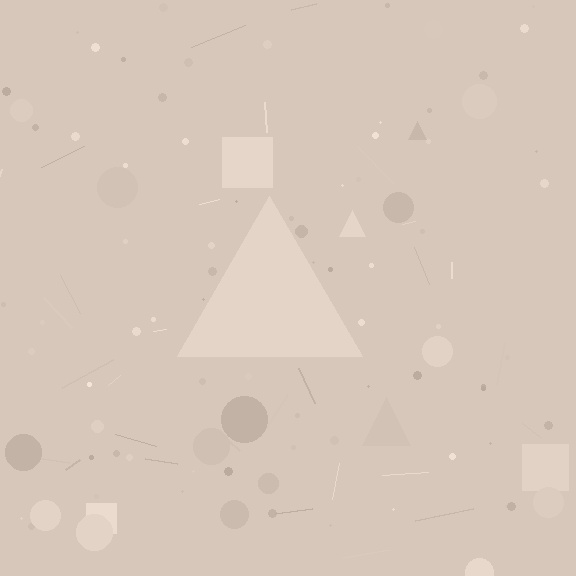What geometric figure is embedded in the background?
A triangle is embedded in the background.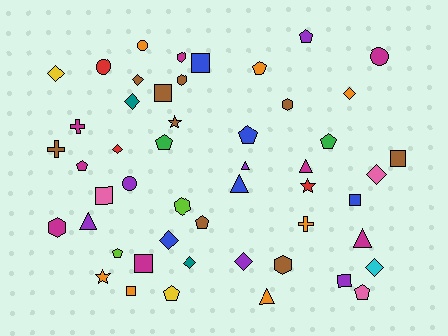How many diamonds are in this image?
There are 10 diamonds.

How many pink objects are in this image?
There are 3 pink objects.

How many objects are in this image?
There are 50 objects.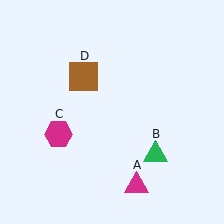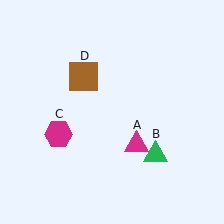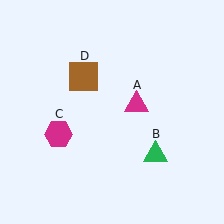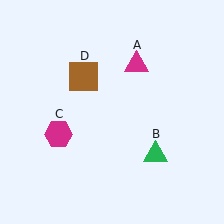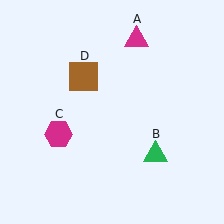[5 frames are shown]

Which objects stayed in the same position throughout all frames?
Green triangle (object B) and magenta hexagon (object C) and brown square (object D) remained stationary.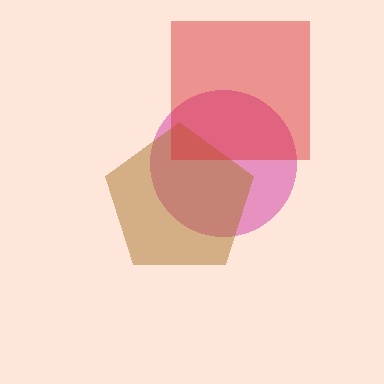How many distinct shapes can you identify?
There are 3 distinct shapes: a magenta circle, a brown pentagon, a red square.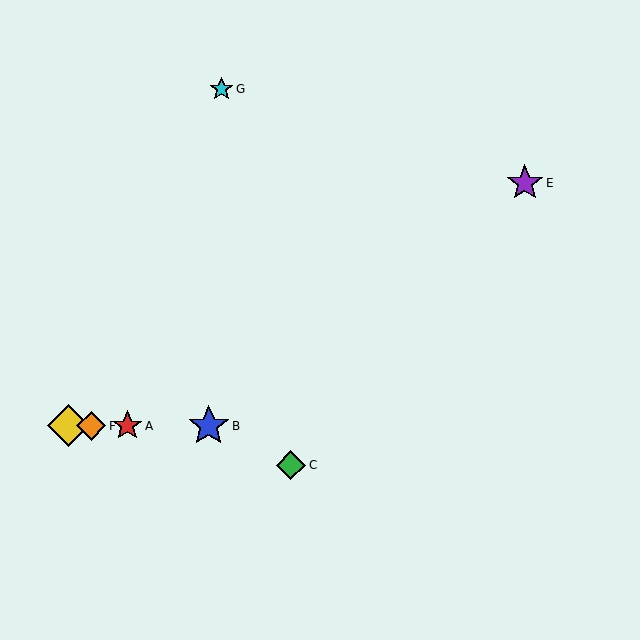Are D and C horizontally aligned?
No, D is at y≈426 and C is at y≈465.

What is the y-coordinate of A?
Object A is at y≈426.